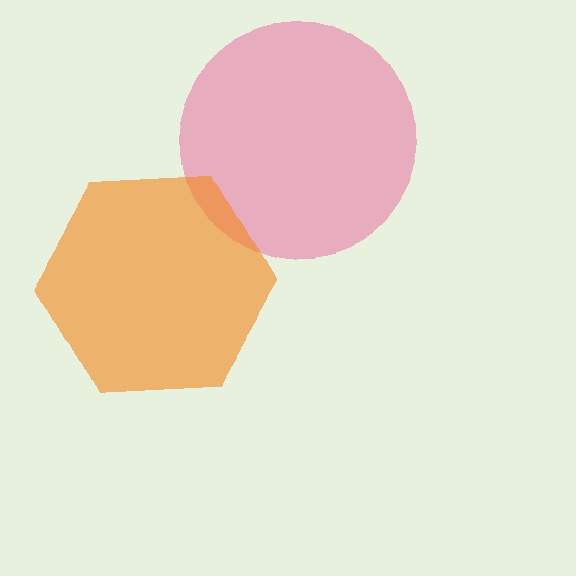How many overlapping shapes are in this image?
There are 2 overlapping shapes in the image.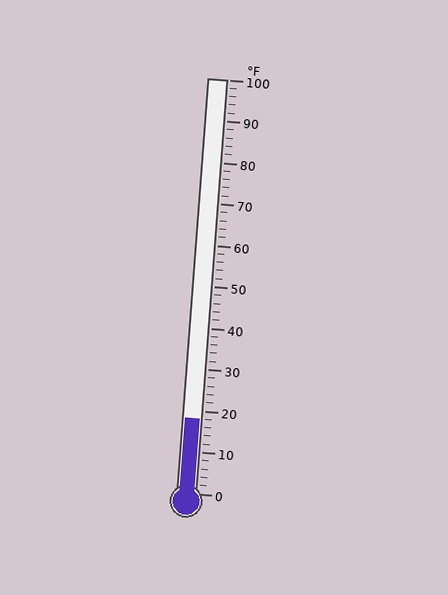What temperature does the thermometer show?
The thermometer shows approximately 18°F.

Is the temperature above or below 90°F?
The temperature is below 90°F.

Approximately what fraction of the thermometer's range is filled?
The thermometer is filled to approximately 20% of its range.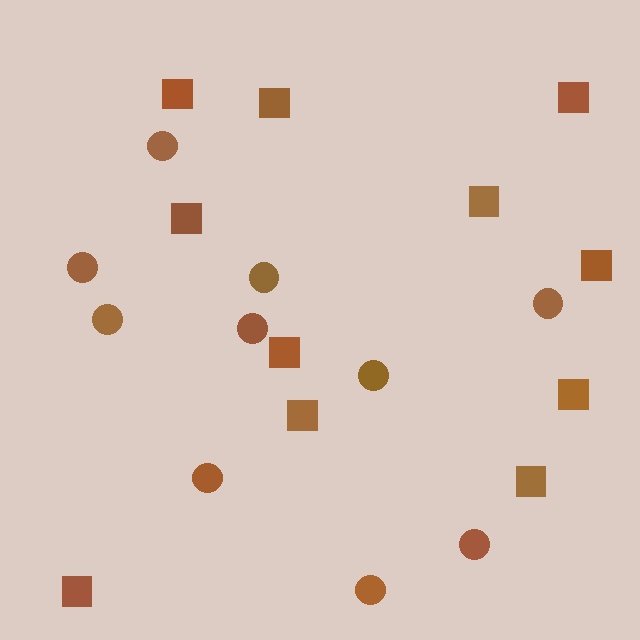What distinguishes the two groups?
There are 2 groups: one group of circles (10) and one group of squares (11).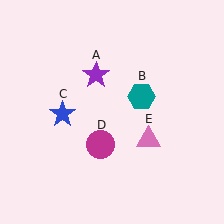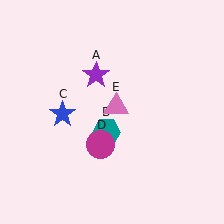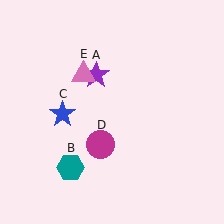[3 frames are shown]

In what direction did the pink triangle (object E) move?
The pink triangle (object E) moved up and to the left.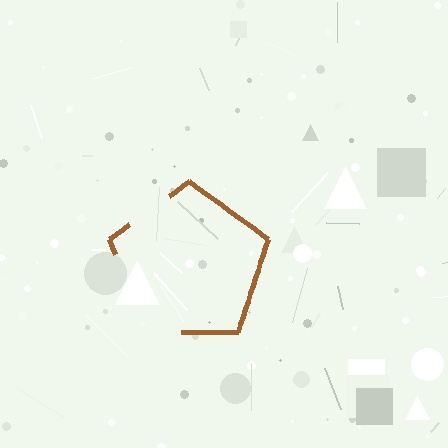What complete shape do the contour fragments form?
The contour fragments form a pentagon.